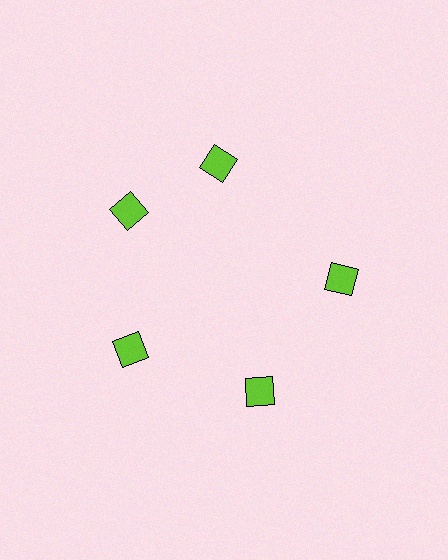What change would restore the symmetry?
The symmetry would be restored by rotating it back into even spacing with its neighbors so that all 5 squares sit at equal angles and equal distance from the center.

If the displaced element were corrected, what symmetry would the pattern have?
It would have 5-fold rotational symmetry — the pattern would map onto itself every 72 degrees.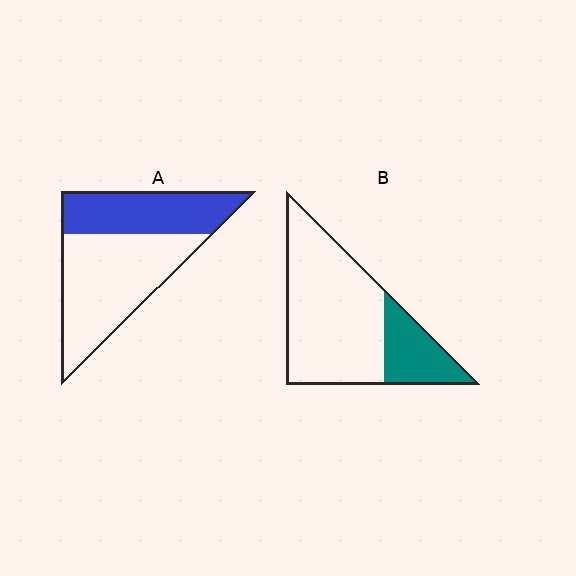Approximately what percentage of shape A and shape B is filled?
A is approximately 40% and B is approximately 25%.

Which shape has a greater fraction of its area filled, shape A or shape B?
Shape A.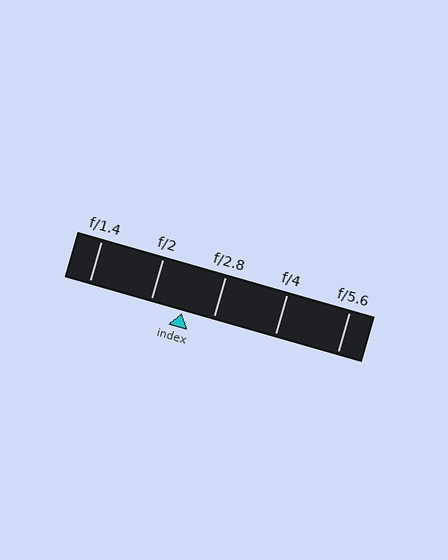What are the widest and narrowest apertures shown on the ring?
The widest aperture shown is f/1.4 and the narrowest is f/5.6.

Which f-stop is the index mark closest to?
The index mark is closest to f/2.8.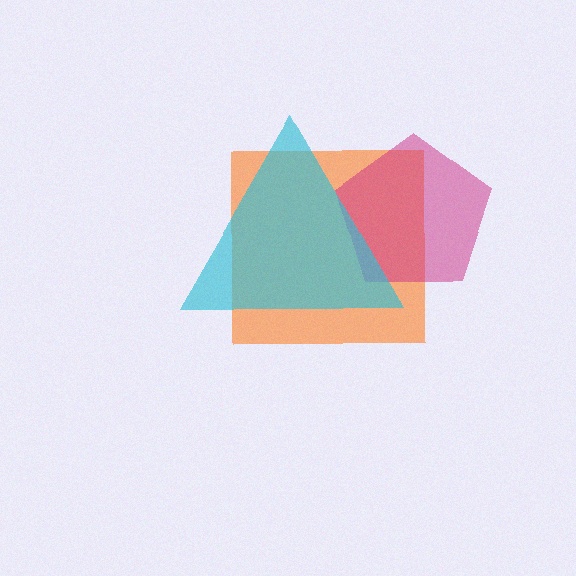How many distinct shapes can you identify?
There are 3 distinct shapes: an orange square, a magenta pentagon, a cyan triangle.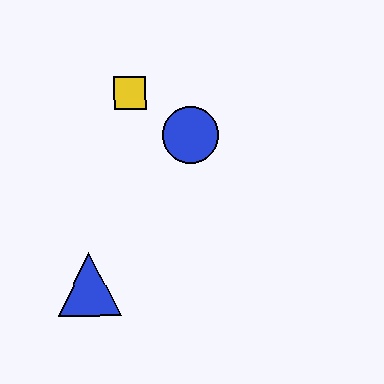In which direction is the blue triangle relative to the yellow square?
The blue triangle is below the yellow square.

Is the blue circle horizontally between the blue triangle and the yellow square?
No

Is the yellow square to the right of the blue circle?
No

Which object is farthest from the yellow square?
The blue triangle is farthest from the yellow square.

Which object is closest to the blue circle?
The yellow square is closest to the blue circle.